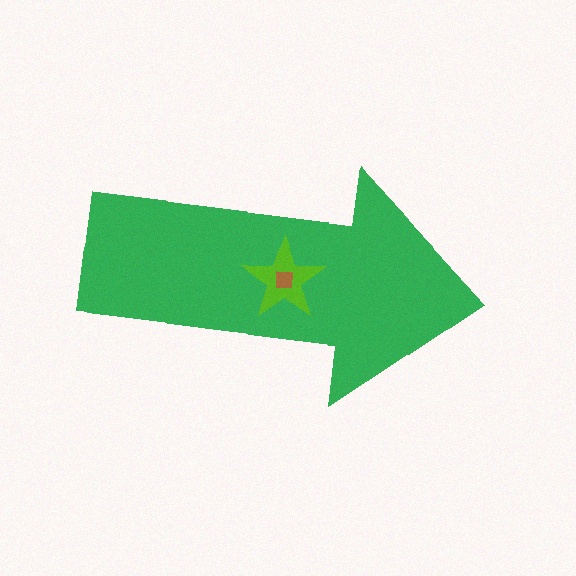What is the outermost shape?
The green arrow.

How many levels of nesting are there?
3.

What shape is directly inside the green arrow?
The lime star.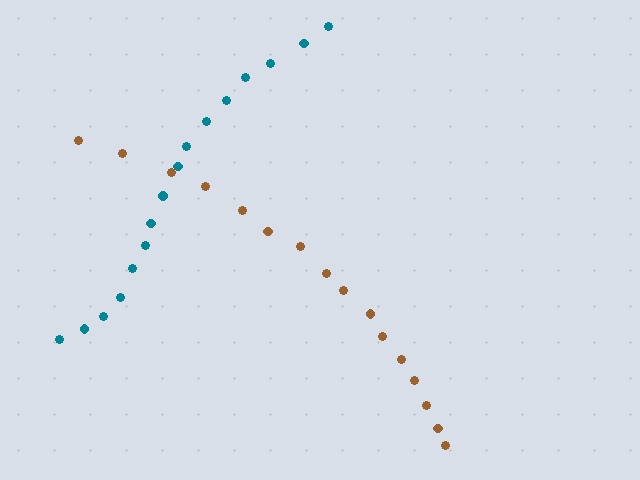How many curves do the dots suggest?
There are 2 distinct paths.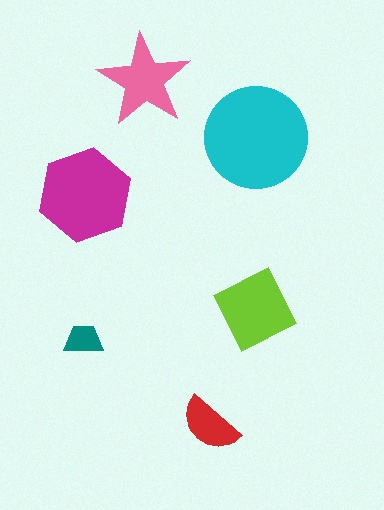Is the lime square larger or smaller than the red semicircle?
Larger.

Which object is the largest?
The cyan circle.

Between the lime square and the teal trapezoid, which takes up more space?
The lime square.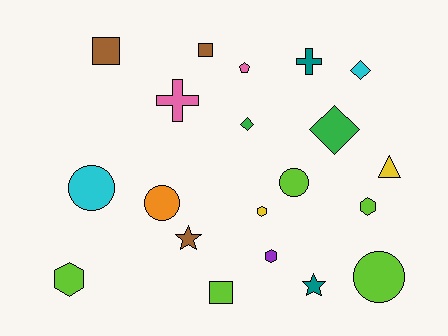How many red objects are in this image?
There are no red objects.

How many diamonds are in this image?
There are 3 diamonds.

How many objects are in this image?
There are 20 objects.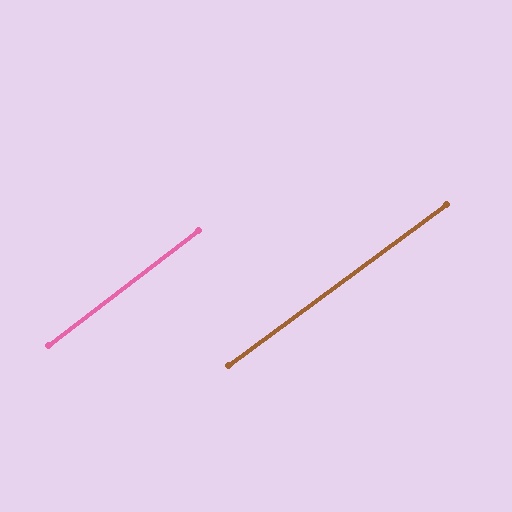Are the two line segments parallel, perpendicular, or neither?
Parallel — their directions differ by only 1.1°.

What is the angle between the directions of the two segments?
Approximately 1 degree.